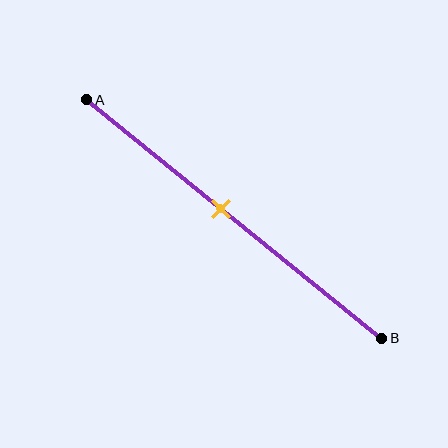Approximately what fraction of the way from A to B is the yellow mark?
The yellow mark is approximately 45% of the way from A to B.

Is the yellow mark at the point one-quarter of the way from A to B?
No, the mark is at about 45% from A, not at the 25% one-quarter point.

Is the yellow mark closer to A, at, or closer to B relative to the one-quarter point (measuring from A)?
The yellow mark is closer to point B than the one-quarter point of segment AB.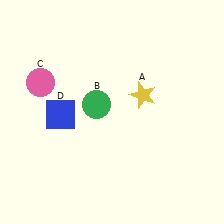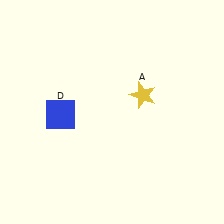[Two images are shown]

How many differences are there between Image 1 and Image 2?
There are 2 differences between the two images.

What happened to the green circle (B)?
The green circle (B) was removed in Image 2. It was in the top-left area of Image 1.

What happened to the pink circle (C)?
The pink circle (C) was removed in Image 2. It was in the top-left area of Image 1.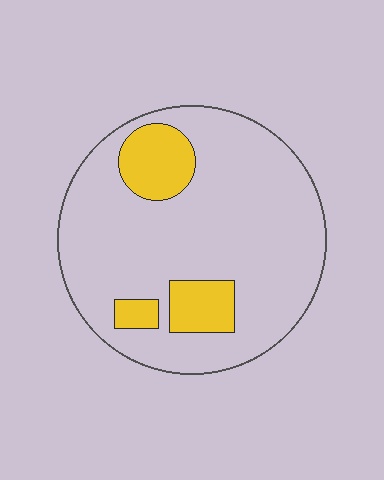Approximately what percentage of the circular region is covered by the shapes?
Approximately 15%.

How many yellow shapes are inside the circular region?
3.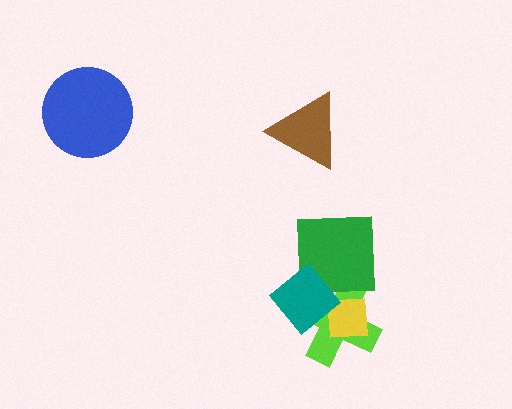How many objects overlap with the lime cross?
3 objects overlap with the lime cross.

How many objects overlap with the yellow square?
2 objects overlap with the yellow square.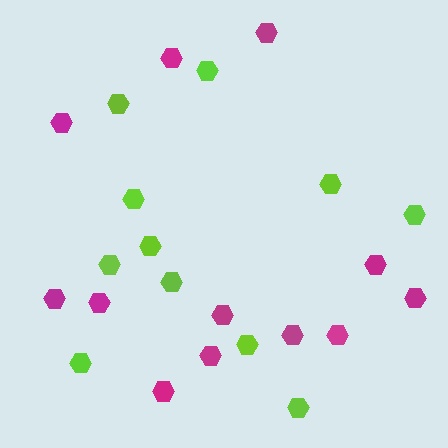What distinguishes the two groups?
There are 2 groups: one group of magenta hexagons (12) and one group of lime hexagons (11).